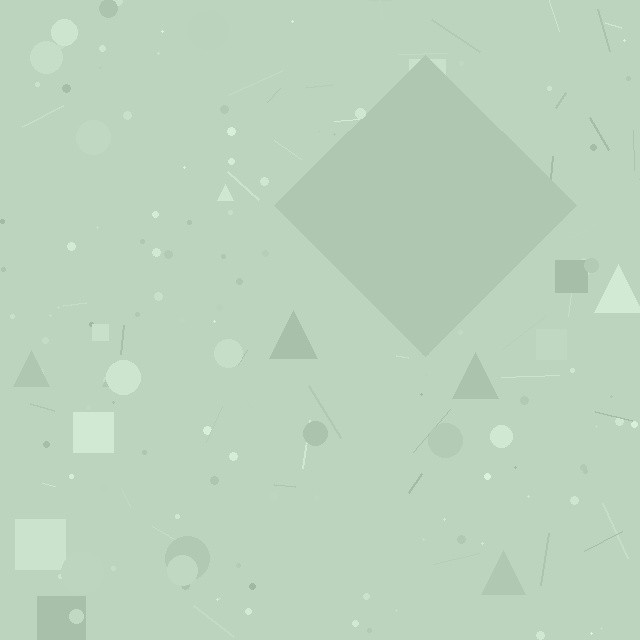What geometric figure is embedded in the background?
A diamond is embedded in the background.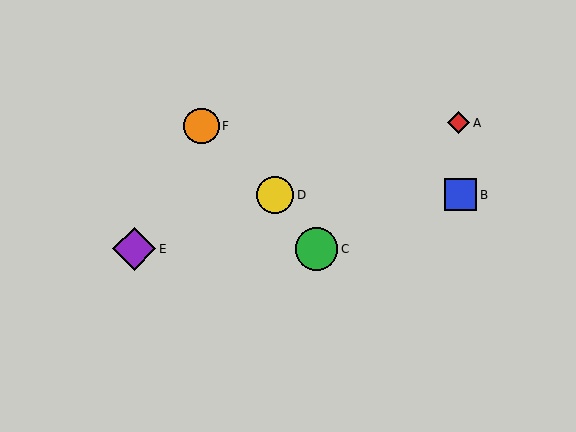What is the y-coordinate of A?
Object A is at y≈123.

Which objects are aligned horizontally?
Objects B, D are aligned horizontally.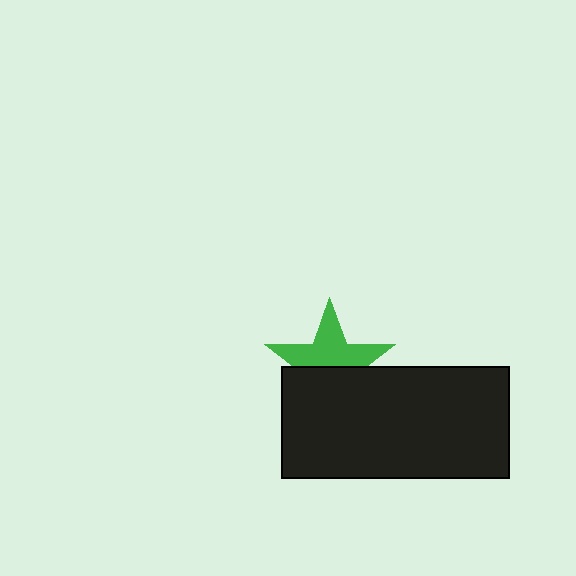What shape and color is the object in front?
The object in front is a black rectangle.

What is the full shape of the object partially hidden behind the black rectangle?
The partially hidden object is a green star.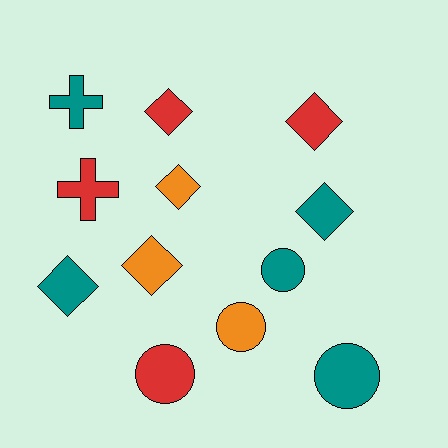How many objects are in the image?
There are 12 objects.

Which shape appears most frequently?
Diamond, with 6 objects.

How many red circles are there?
There is 1 red circle.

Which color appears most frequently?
Teal, with 5 objects.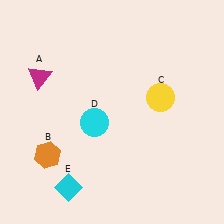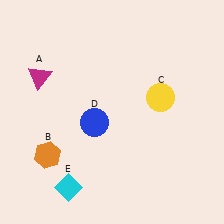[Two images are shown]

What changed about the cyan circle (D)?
In Image 1, D is cyan. In Image 2, it changed to blue.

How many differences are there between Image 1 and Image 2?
There is 1 difference between the two images.